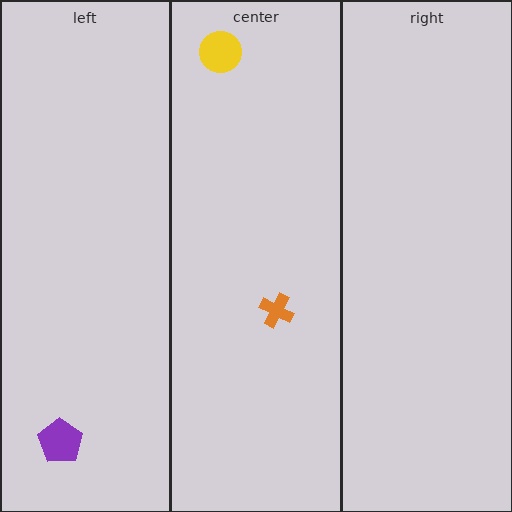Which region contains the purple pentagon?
The left region.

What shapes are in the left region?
The purple pentagon.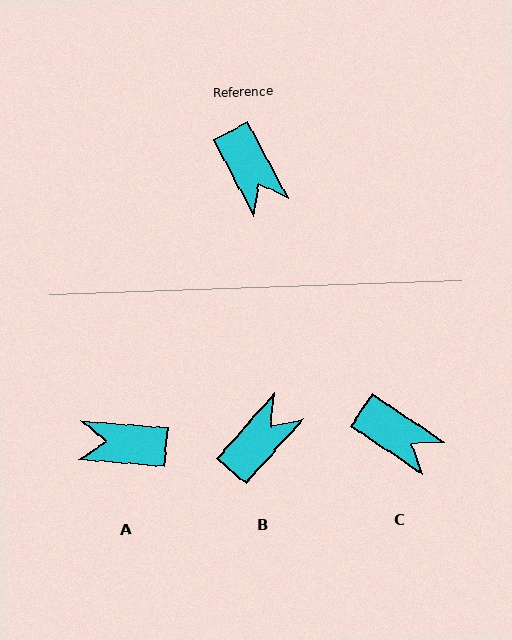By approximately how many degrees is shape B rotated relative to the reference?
Approximately 111 degrees counter-clockwise.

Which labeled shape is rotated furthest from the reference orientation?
A, about 122 degrees away.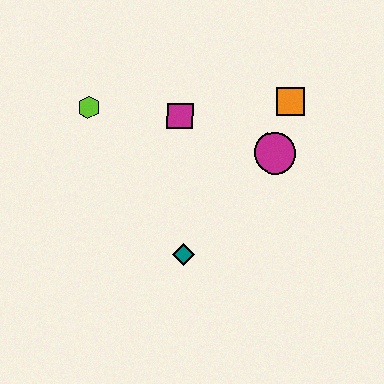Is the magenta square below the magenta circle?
No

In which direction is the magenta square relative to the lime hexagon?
The magenta square is to the right of the lime hexagon.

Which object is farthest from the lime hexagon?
The orange square is farthest from the lime hexagon.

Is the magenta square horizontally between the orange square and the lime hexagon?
Yes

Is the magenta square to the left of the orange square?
Yes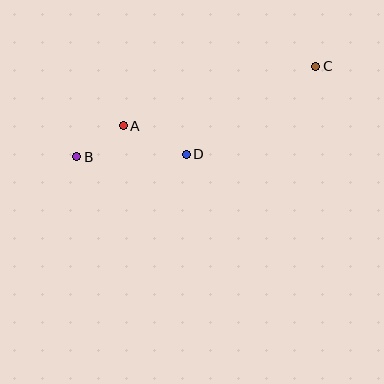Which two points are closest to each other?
Points A and B are closest to each other.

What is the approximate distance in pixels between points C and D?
The distance between C and D is approximately 157 pixels.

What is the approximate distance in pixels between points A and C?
The distance between A and C is approximately 201 pixels.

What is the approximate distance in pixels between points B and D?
The distance between B and D is approximately 110 pixels.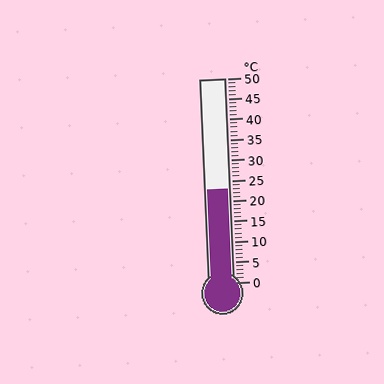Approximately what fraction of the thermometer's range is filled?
The thermometer is filled to approximately 45% of its range.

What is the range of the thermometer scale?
The thermometer scale ranges from 0°C to 50°C.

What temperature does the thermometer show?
The thermometer shows approximately 23°C.